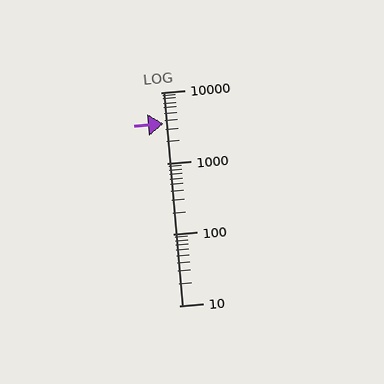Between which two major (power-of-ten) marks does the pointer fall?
The pointer is between 1000 and 10000.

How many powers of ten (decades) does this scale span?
The scale spans 3 decades, from 10 to 10000.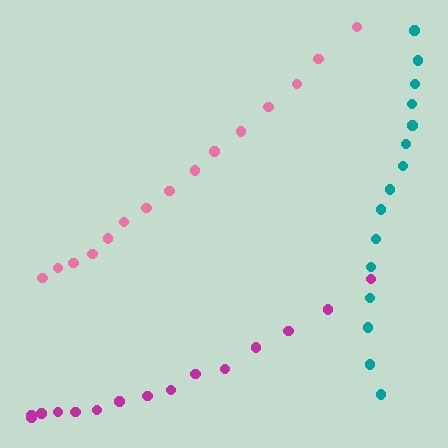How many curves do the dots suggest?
There are 3 distinct paths.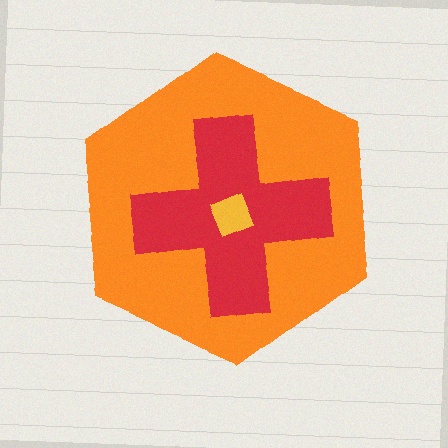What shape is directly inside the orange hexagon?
The red cross.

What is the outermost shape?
The orange hexagon.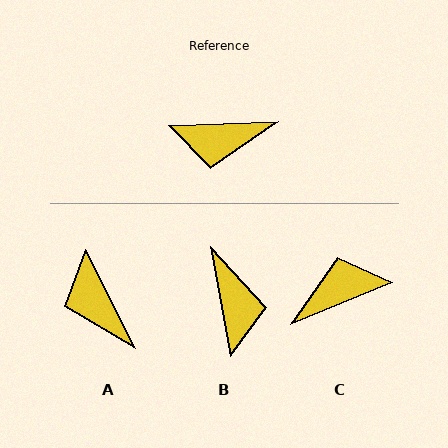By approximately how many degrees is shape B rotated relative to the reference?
Approximately 98 degrees counter-clockwise.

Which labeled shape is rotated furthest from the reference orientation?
C, about 160 degrees away.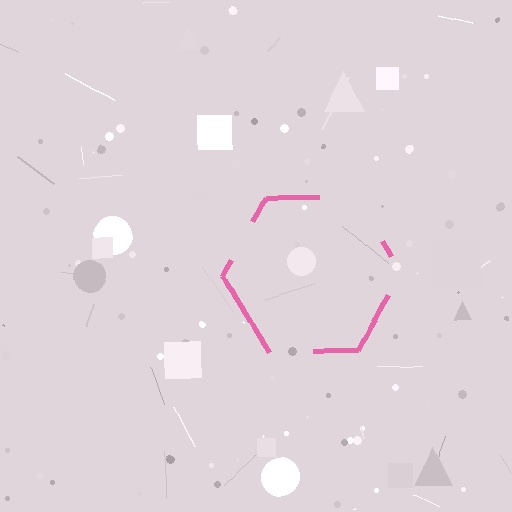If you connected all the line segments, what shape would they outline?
They would outline a hexagon.